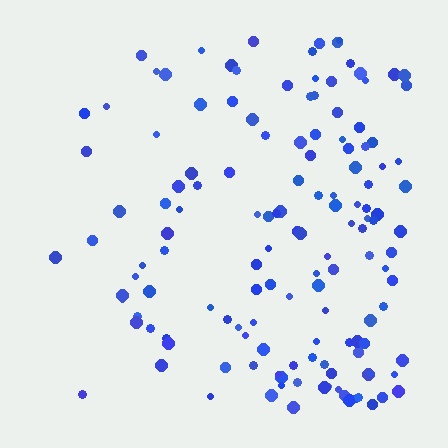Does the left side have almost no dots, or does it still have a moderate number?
Still a moderate number, just noticeably fewer than the right.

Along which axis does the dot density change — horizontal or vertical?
Horizontal.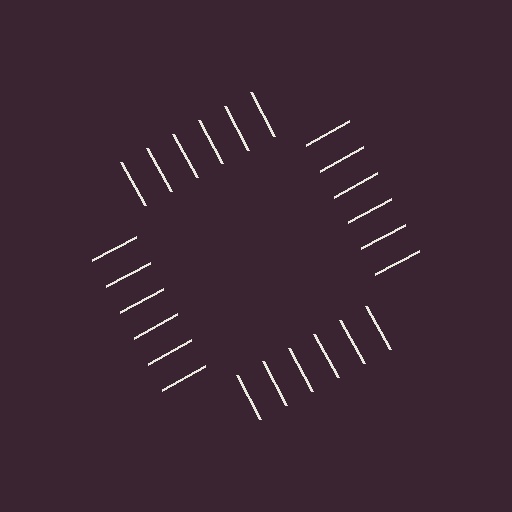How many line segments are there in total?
24 — 6 along each of the 4 edges.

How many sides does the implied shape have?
4 sides — the line-ends trace a square.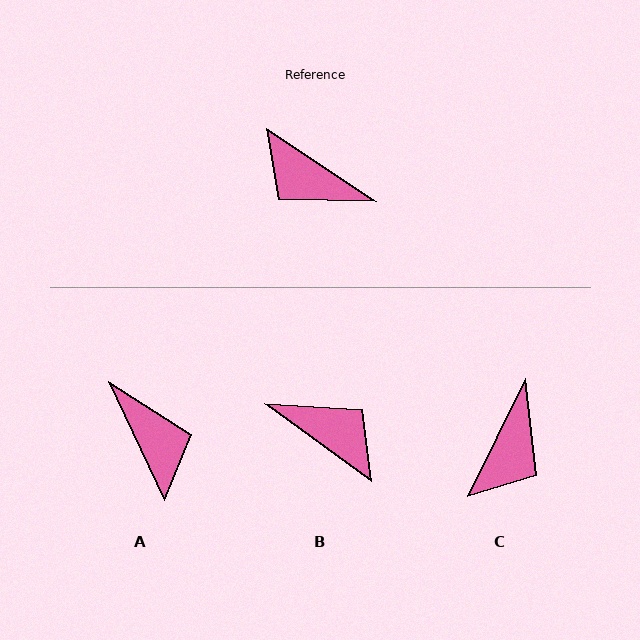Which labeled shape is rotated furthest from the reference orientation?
B, about 177 degrees away.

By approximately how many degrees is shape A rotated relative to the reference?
Approximately 149 degrees counter-clockwise.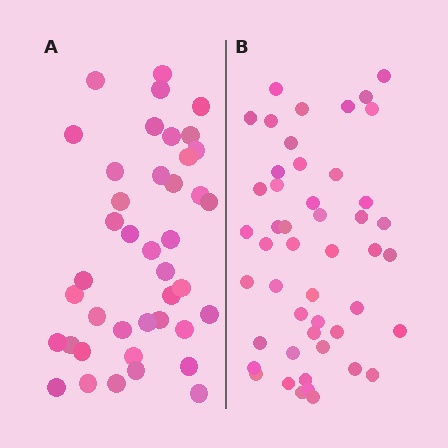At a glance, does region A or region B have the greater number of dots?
Region B (the right region) has more dots.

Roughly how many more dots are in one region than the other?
Region B has roughly 8 or so more dots than region A.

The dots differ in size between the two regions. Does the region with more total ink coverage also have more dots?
No. Region A has more total ink coverage because its dots are larger, but region B actually contains more individual dots. Total area can be misleading — the number of items is what matters here.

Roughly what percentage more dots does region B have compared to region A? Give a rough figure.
About 15% more.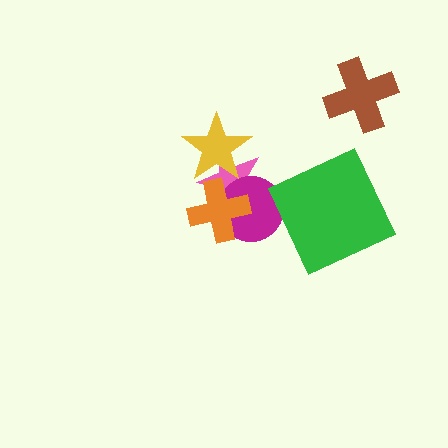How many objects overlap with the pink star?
3 objects overlap with the pink star.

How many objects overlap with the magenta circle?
2 objects overlap with the magenta circle.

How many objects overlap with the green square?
0 objects overlap with the green square.